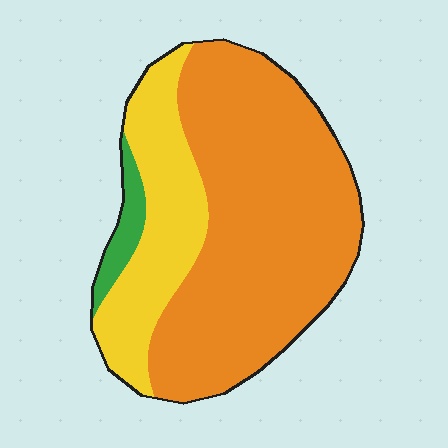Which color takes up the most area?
Orange, at roughly 70%.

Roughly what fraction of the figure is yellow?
Yellow takes up about one quarter (1/4) of the figure.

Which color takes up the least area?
Green, at roughly 5%.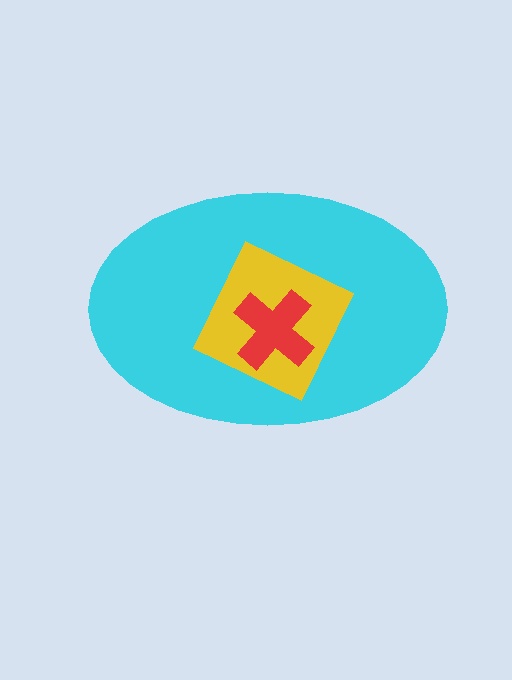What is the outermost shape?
The cyan ellipse.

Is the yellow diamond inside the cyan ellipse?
Yes.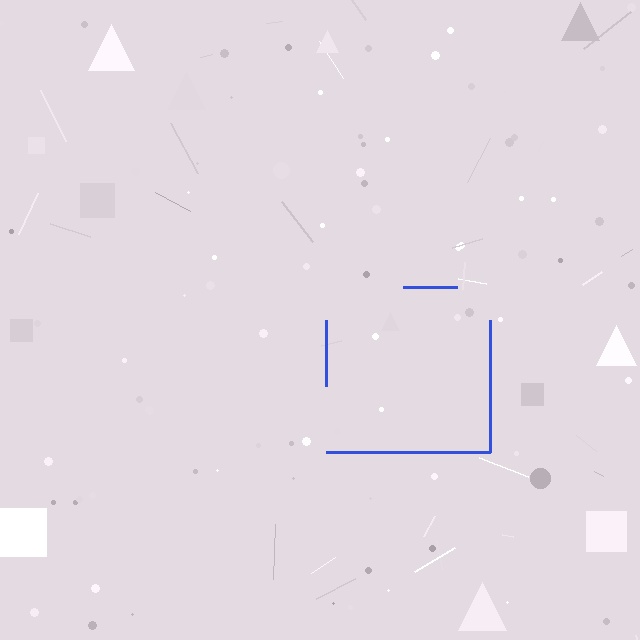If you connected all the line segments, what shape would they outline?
They would outline a square.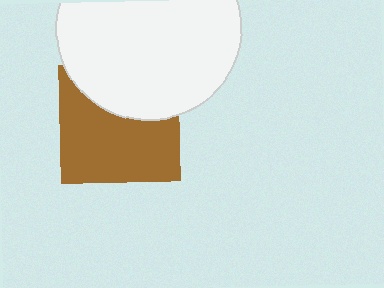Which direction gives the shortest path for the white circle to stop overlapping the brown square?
Moving up gives the shortest separation.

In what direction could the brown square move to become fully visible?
The brown square could move down. That would shift it out from behind the white circle entirely.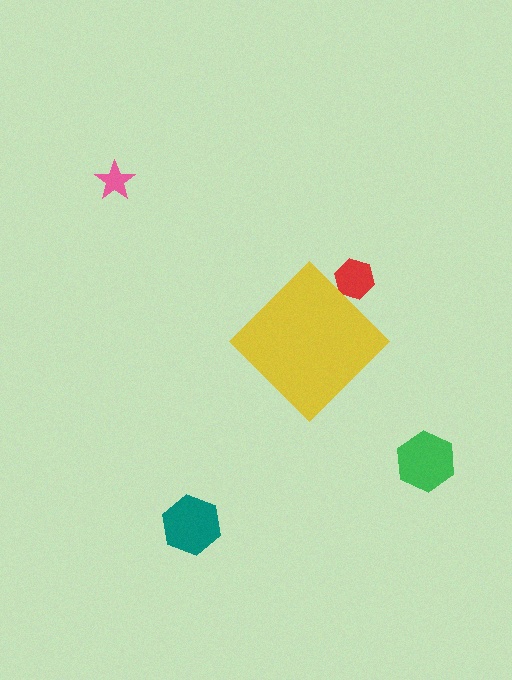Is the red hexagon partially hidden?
Yes, the red hexagon is partially hidden behind the yellow diamond.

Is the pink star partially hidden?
No, the pink star is fully visible.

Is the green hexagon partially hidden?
No, the green hexagon is fully visible.